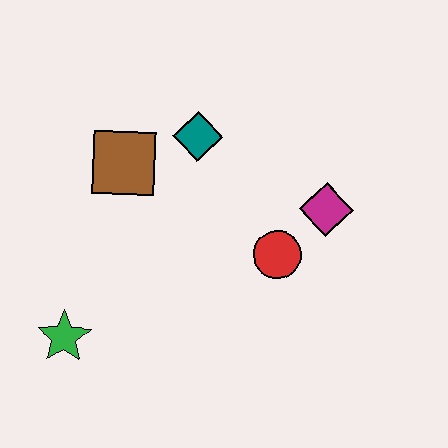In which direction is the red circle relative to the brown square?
The red circle is to the right of the brown square.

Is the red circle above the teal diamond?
No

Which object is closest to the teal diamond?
The brown square is closest to the teal diamond.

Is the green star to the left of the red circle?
Yes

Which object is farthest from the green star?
The magenta diamond is farthest from the green star.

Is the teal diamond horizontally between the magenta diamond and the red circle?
No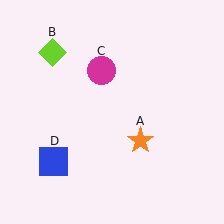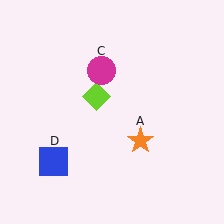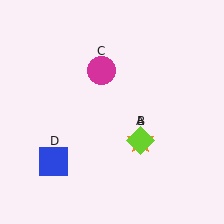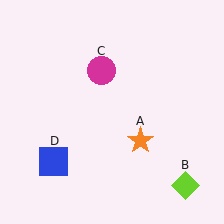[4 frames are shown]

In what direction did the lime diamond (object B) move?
The lime diamond (object B) moved down and to the right.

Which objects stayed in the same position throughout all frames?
Orange star (object A) and magenta circle (object C) and blue square (object D) remained stationary.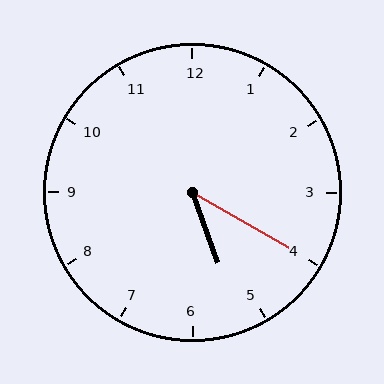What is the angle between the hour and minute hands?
Approximately 40 degrees.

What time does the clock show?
5:20.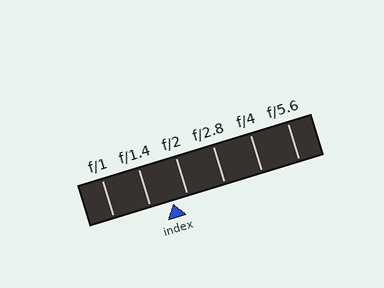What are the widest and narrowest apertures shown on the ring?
The widest aperture shown is f/1 and the narrowest is f/5.6.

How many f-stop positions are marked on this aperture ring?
There are 6 f-stop positions marked.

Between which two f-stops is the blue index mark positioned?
The index mark is between f/1.4 and f/2.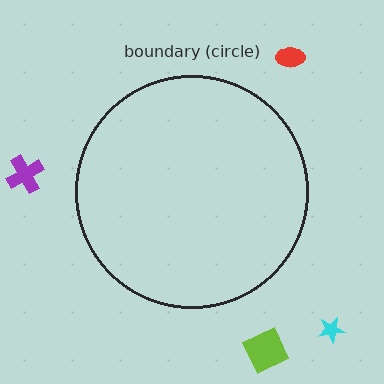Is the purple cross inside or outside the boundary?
Outside.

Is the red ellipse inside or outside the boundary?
Outside.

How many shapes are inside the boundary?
0 inside, 4 outside.